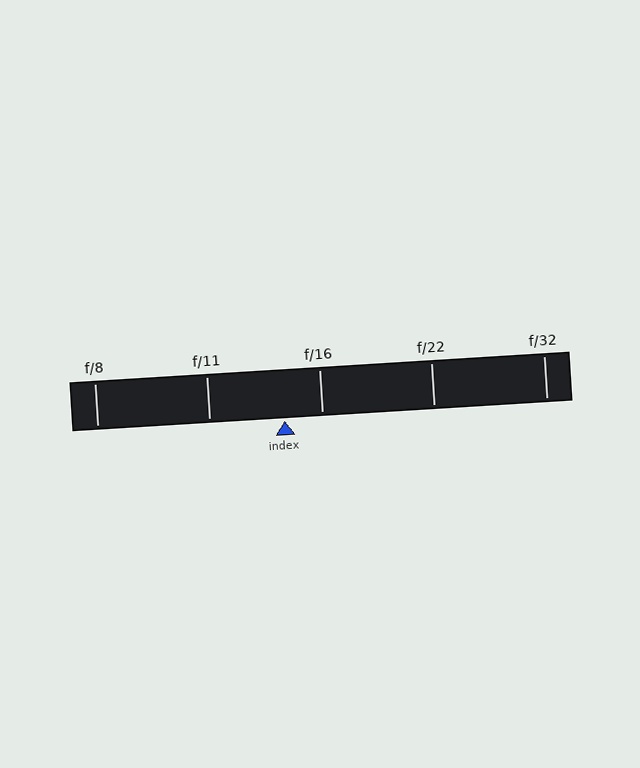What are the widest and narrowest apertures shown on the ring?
The widest aperture shown is f/8 and the narrowest is f/32.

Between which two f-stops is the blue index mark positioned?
The index mark is between f/11 and f/16.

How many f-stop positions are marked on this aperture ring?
There are 5 f-stop positions marked.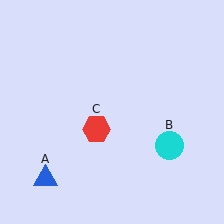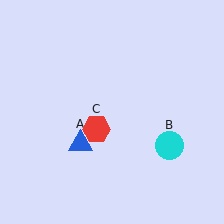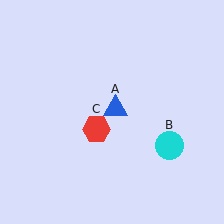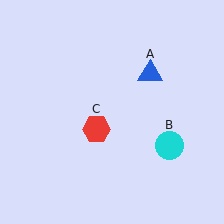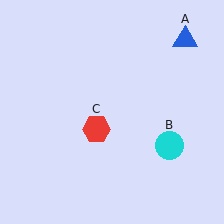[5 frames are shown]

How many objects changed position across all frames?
1 object changed position: blue triangle (object A).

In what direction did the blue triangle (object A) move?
The blue triangle (object A) moved up and to the right.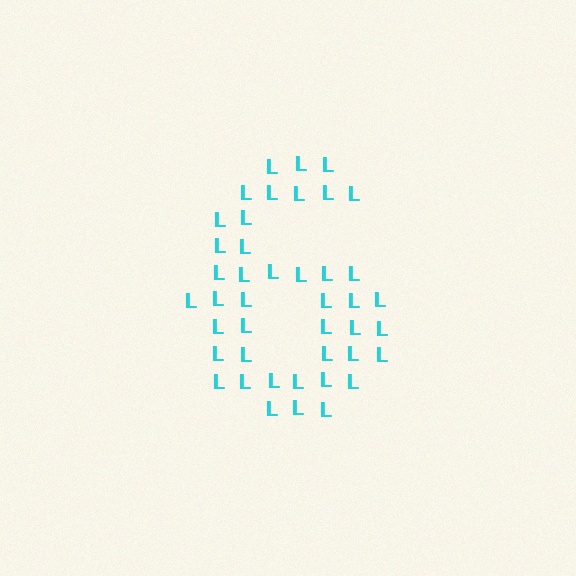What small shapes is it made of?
It is made of small letter L's.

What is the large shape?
The large shape is the digit 6.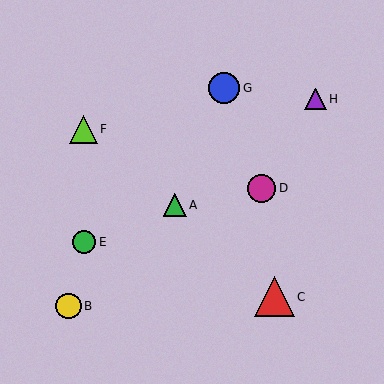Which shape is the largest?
The red triangle (labeled C) is the largest.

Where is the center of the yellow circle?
The center of the yellow circle is at (68, 306).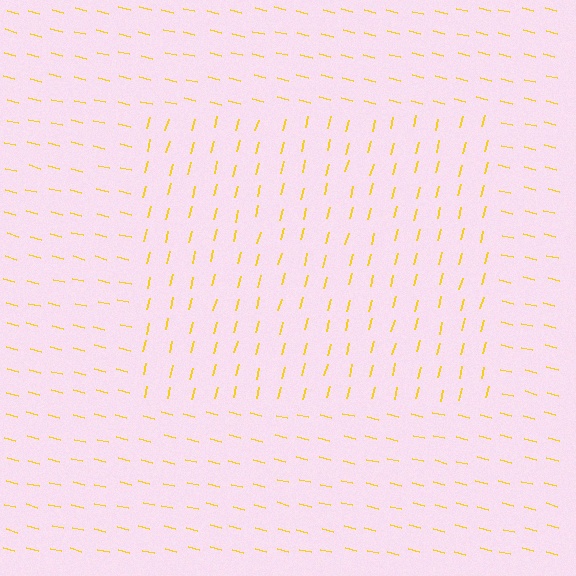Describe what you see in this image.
The image is filled with small yellow line segments. A rectangle region in the image has lines oriented differently from the surrounding lines, creating a visible texture boundary.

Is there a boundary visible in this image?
Yes, there is a texture boundary formed by a change in line orientation.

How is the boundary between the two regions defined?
The boundary is defined purely by a change in line orientation (approximately 90 degrees difference). All lines are the same color and thickness.